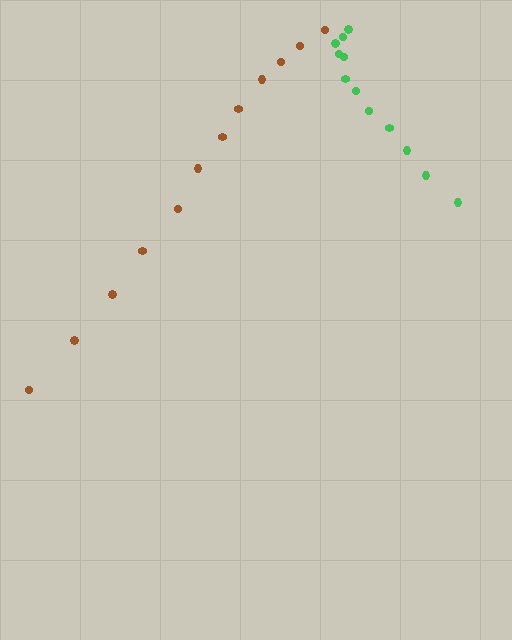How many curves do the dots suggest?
There are 2 distinct paths.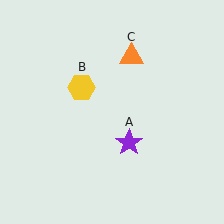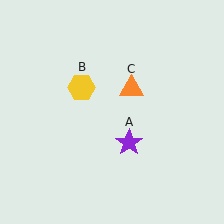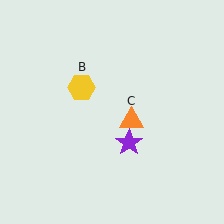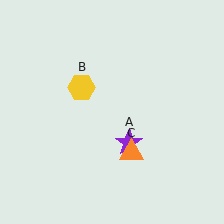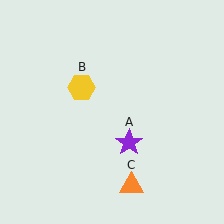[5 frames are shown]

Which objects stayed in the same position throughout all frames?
Purple star (object A) and yellow hexagon (object B) remained stationary.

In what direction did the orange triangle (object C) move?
The orange triangle (object C) moved down.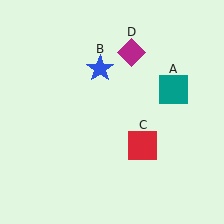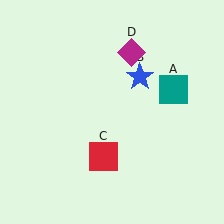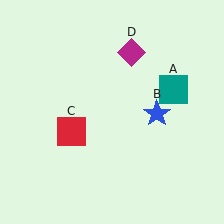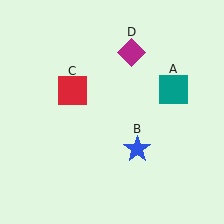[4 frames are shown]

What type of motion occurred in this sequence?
The blue star (object B), red square (object C) rotated clockwise around the center of the scene.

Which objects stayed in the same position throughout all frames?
Teal square (object A) and magenta diamond (object D) remained stationary.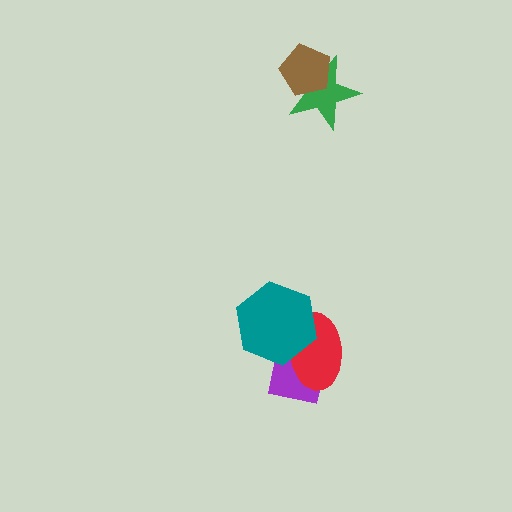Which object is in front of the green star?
The brown pentagon is in front of the green star.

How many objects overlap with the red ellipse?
2 objects overlap with the red ellipse.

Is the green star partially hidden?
Yes, it is partially covered by another shape.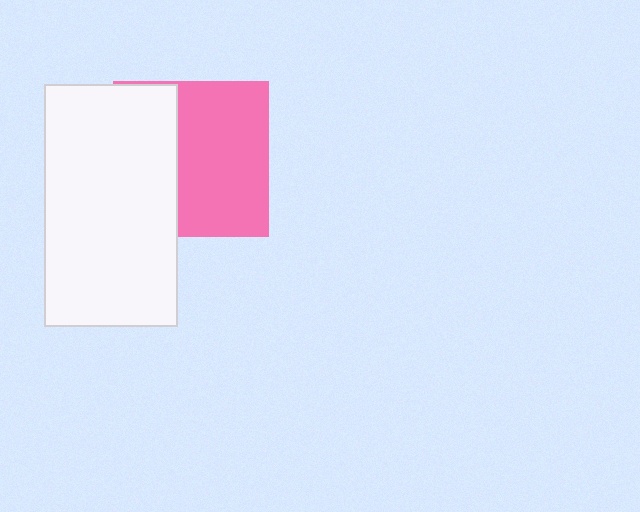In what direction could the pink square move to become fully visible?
The pink square could move right. That would shift it out from behind the white rectangle entirely.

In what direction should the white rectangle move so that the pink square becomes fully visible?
The white rectangle should move left. That is the shortest direction to clear the overlap and leave the pink square fully visible.